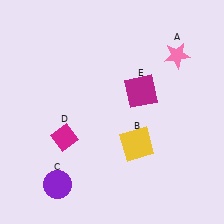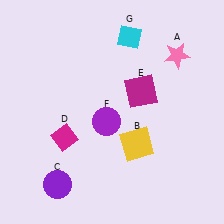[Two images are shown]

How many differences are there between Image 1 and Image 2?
There are 2 differences between the two images.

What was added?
A purple circle (F), a cyan diamond (G) were added in Image 2.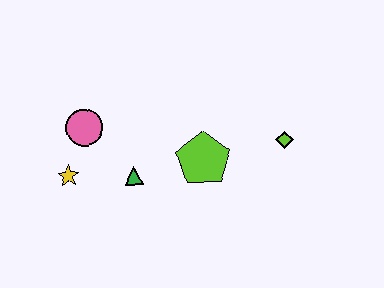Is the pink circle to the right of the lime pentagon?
No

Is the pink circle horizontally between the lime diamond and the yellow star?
Yes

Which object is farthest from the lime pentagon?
The yellow star is farthest from the lime pentagon.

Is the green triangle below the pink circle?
Yes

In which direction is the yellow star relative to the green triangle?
The yellow star is to the left of the green triangle.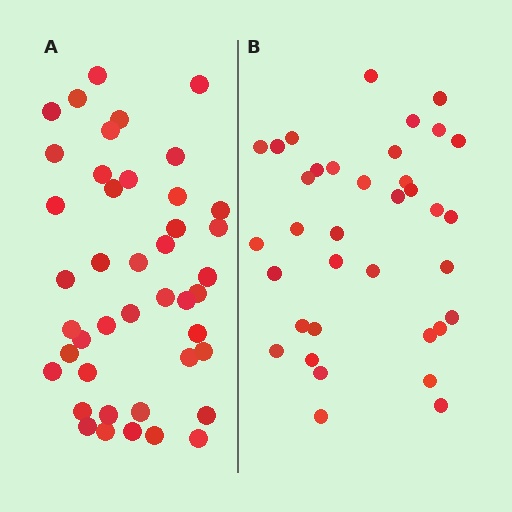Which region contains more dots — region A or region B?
Region A (the left region) has more dots.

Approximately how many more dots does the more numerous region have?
Region A has roughly 8 or so more dots than region B.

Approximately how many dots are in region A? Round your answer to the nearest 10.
About 40 dots. (The exact count is 43, which rounds to 40.)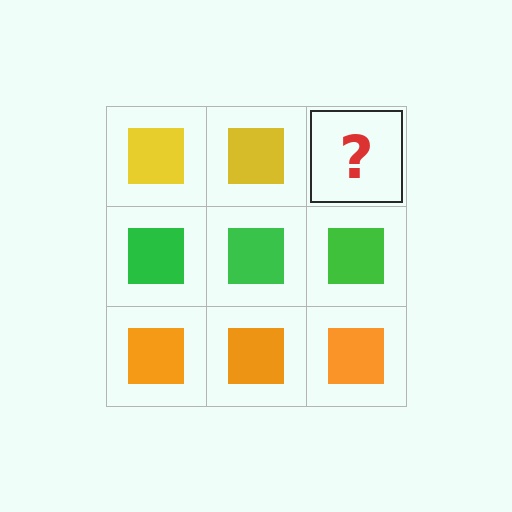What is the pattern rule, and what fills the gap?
The rule is that each row has a consistent color. The gap should be filled with a yellow square.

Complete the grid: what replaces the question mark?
The question mark should be replaced with a yellow square.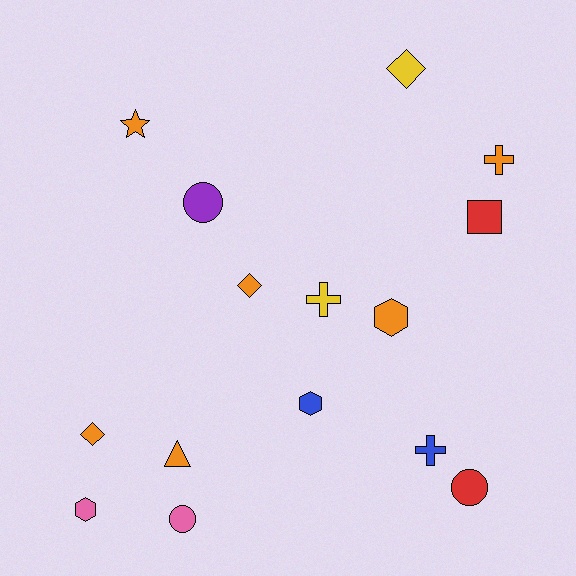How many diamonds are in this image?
There are 3 diamonds.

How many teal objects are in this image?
There are no teal objects.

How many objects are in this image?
There are 15 objects.